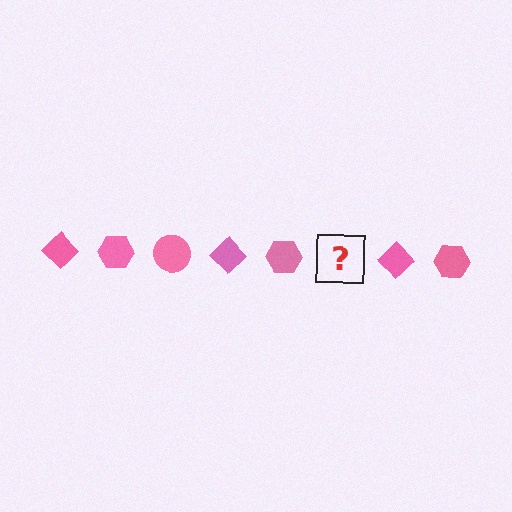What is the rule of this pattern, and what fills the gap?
The rule is that the pattern cycles through diamond, hexagon, circle shapes in pink. The gap should be filled with a pink circle.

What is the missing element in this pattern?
The missing element is a pink circle.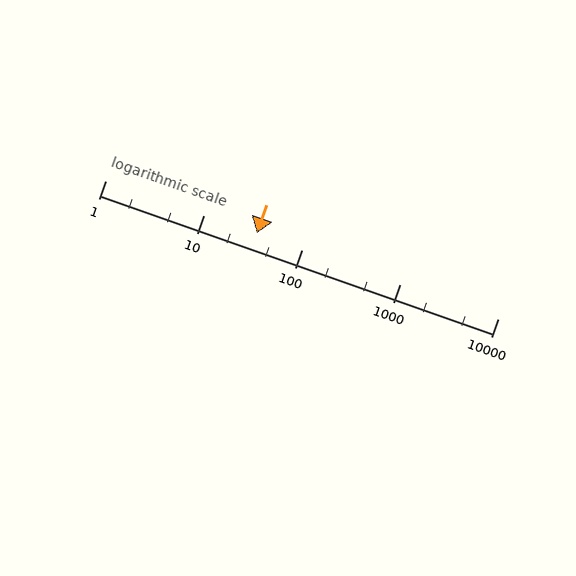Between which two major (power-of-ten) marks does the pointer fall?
The pointer is between 10 and 100.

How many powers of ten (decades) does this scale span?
The scale spans 4 decades, from 1 to 10000.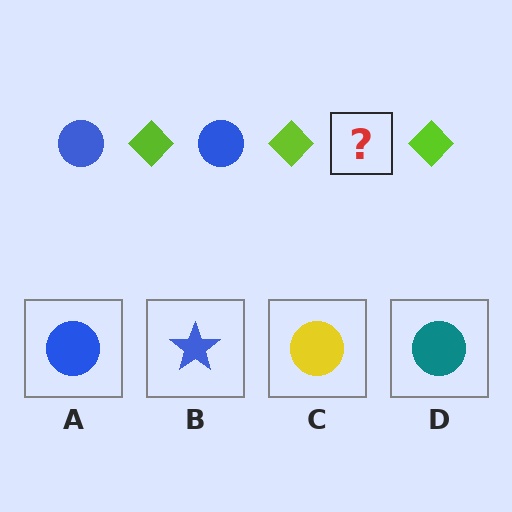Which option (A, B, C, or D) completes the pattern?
A.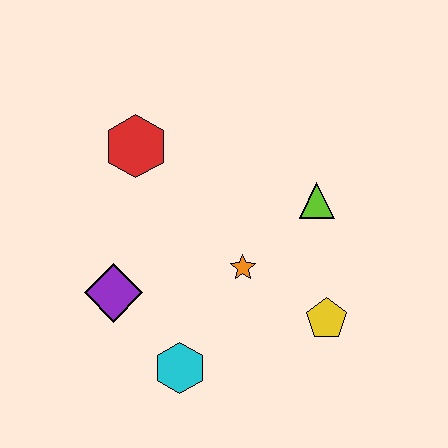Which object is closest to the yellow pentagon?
The orange star is closest to the yellow pentagon.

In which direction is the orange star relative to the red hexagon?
The orange star is below the red hexagon.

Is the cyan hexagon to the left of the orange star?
Yes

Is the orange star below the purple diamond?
No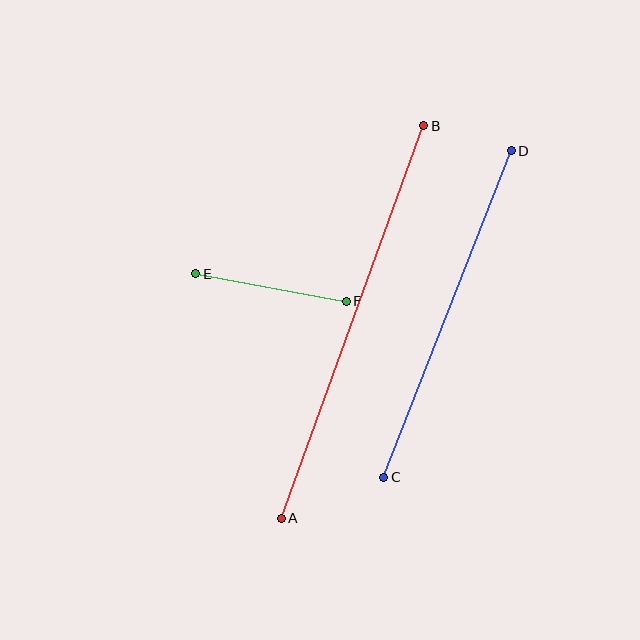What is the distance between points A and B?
The distance is approximately 417 pixels.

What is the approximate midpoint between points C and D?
The midpoint is at approximately (447, 314) pixels.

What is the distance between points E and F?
The distance is approximately 153 pixels.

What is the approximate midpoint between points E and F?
The midpoint is at approximately (271, 287) pixels.